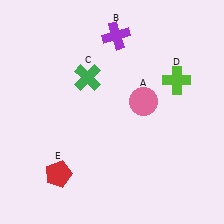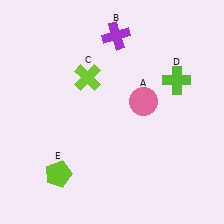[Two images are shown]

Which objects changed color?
C changed from green to lime. E changed from red to lime.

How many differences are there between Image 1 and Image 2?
There are 2 differences between the two images.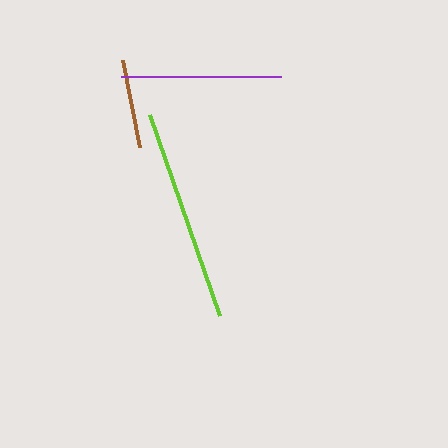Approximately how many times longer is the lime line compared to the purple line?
The lime line is approximately 1.3 times the length of the purple line.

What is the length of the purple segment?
The purple segment is approximately 161 pixels long.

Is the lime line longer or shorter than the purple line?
The lime line is longer than the purple line.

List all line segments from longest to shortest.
From longest to shortest: lime, purple, brown.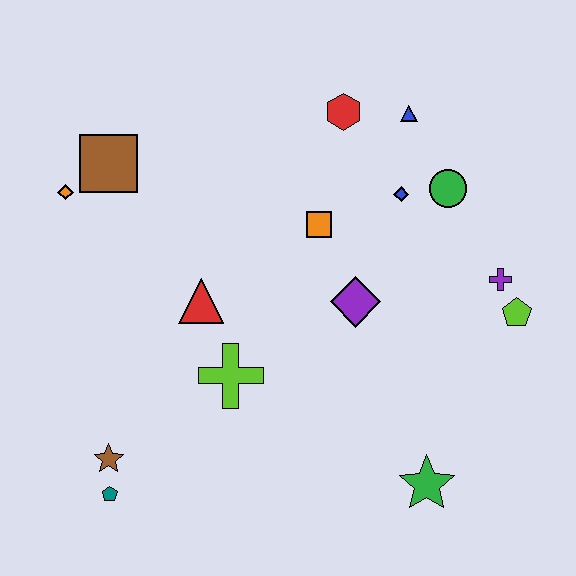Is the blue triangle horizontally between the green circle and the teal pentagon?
Yes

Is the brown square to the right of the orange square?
No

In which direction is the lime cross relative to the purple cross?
The lime cross is to the left of the purple cross.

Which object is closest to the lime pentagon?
The purple cross is closest to the lime pentagon.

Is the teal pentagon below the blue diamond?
Yes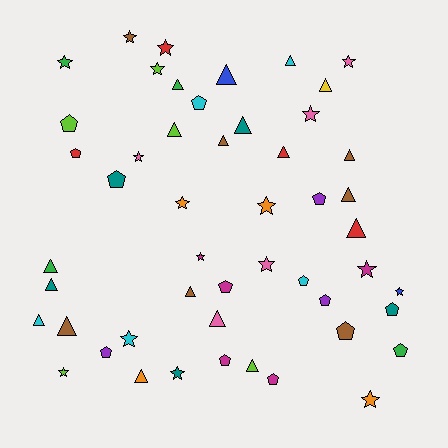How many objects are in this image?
There are 50 objects.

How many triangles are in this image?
There are 19 triangles.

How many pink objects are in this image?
There are 5 pink objects.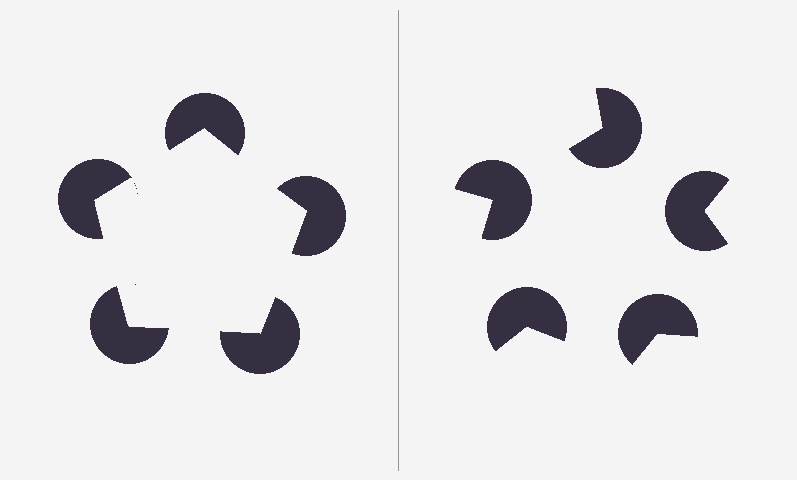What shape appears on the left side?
An illusory pentagon.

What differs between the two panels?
The pac-man discs are positioned identically on both sides; only the wedge orientations differ. On the left they align to a pentagon; on the right they are misaligned.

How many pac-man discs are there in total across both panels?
10 — 5 on each side.